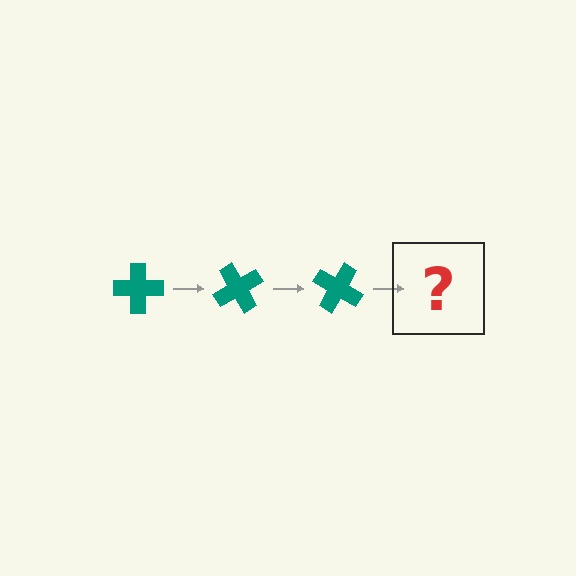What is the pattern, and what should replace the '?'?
The pattern is that the cross rotates 60 degrees each step. The '?' should be a teal cross rotated 180 degrees.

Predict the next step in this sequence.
The next step is a teal cross rotated 180 degrees.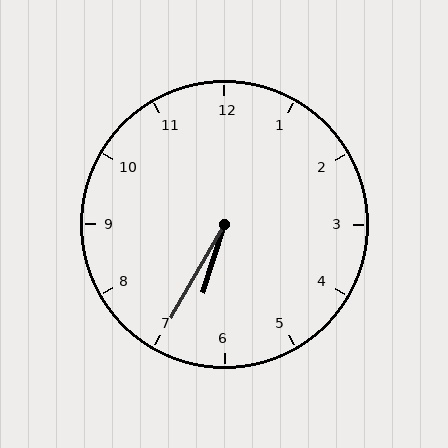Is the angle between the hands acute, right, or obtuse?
It is acute.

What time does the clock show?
6:35.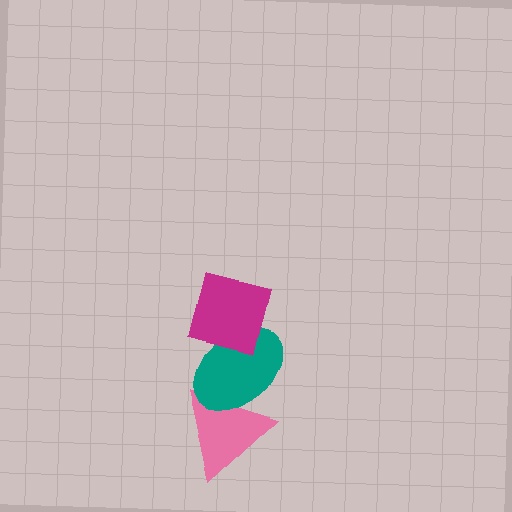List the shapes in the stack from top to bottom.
From top to bottom: the magenta square, the teal ellipse, the pink triangle.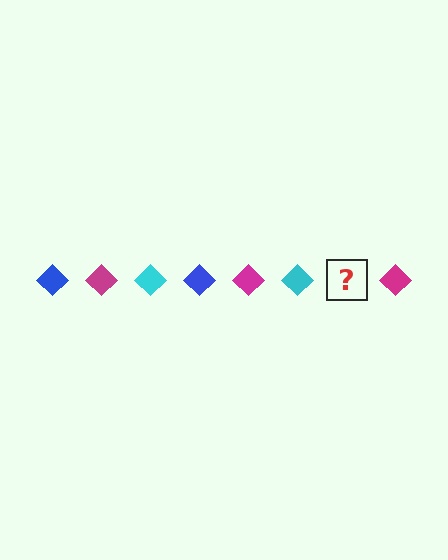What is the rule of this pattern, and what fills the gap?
The rule is that the pattern cycles through blue, magenta, cyan diamonds. The gap should be filled with a blue diamond.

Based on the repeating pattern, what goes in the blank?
The blank should be a blue diamond.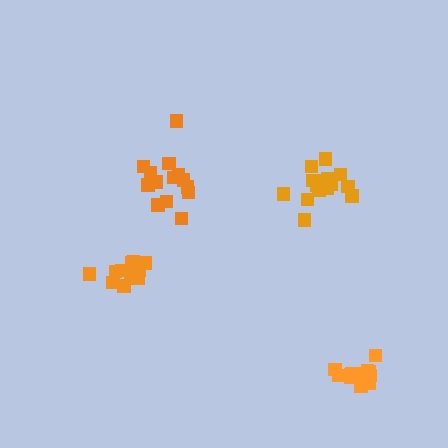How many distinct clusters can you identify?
There are 4 distinct clusters.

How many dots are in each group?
Group 1: 17 dots, Group 2: 14 dots, Group 3: 13 dots, Group 4: 14 dots (58 total).